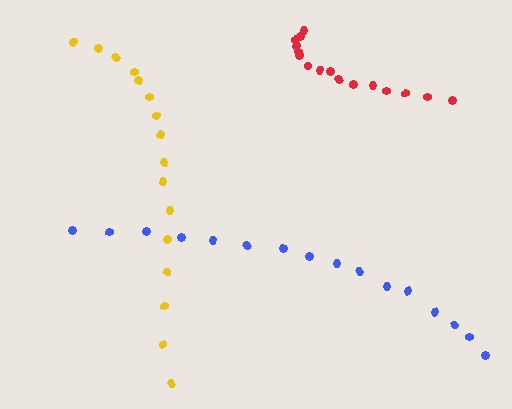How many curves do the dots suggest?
There are 3 distinct paths.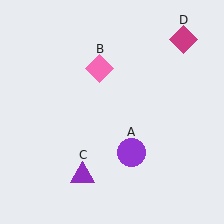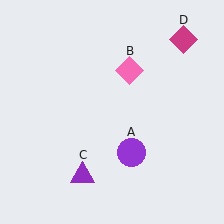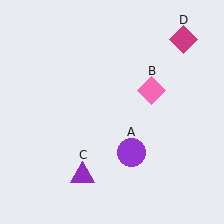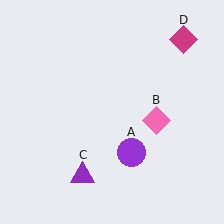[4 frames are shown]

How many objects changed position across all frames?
1 object changed position: pink diamond (object B).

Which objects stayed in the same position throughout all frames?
Purple circle (object A) and purple triangle (object C) and magenta diamond (object D) remained stationary.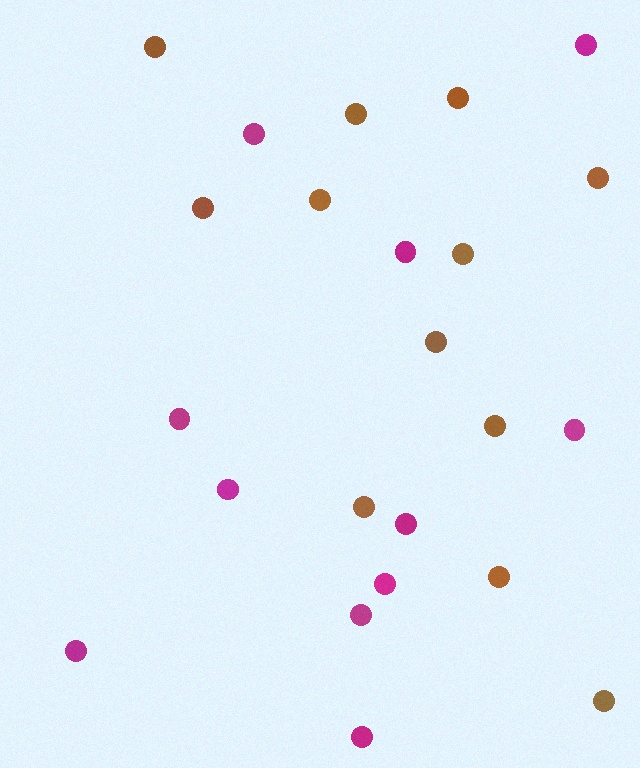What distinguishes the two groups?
There are 2 groups: one group of brown circles (12) and one group of magenta circles (11).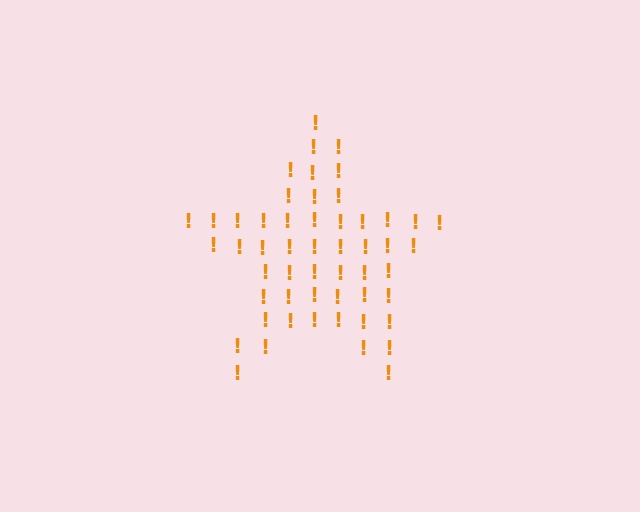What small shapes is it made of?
It is made of small exclamation marks.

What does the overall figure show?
The overall figure shows a star.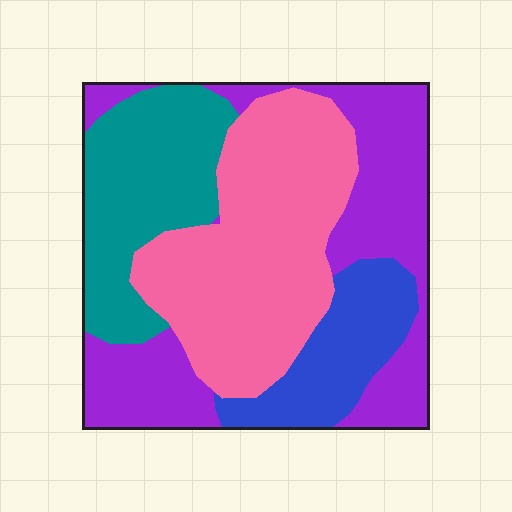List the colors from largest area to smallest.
From largest to smallest: pink, purple, teal, blue.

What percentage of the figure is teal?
Teal takes up about one fifth (1/5) of the figure.